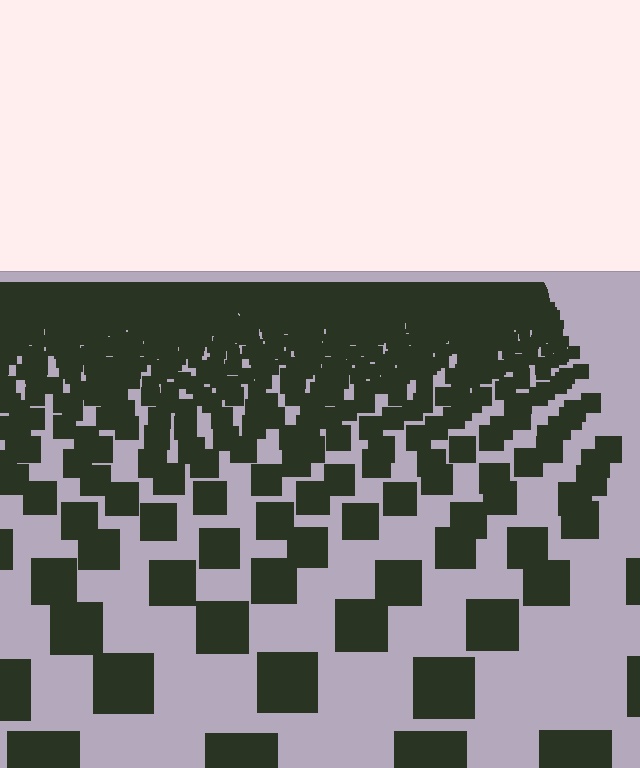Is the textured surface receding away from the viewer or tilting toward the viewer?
The surface is receding away from the viewer. Texture elements get smaller and denser toward the top.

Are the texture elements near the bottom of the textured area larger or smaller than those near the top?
Larger. Near the bottom, elements are closer to the viewer and appear at a bigger on-screen size.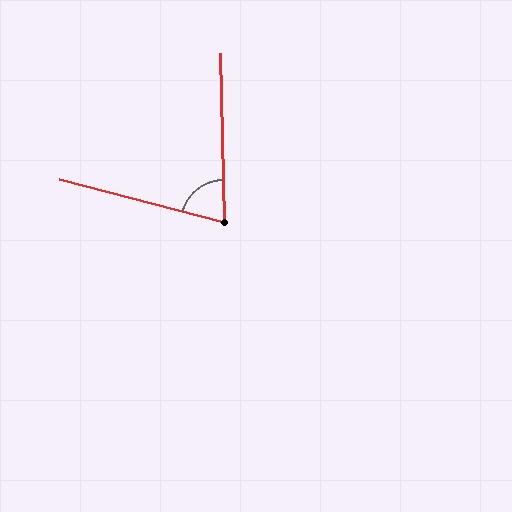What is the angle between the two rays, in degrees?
Approximately 74 degrees.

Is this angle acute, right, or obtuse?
It is acute.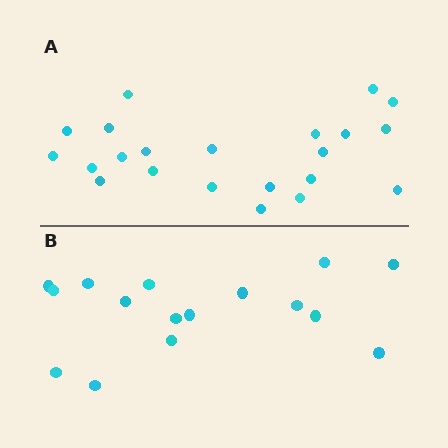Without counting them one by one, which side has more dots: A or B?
Region A (the top region) has more dots.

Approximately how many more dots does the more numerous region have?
Region A has about 6 more dots than region B.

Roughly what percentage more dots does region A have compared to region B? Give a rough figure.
About 40% more.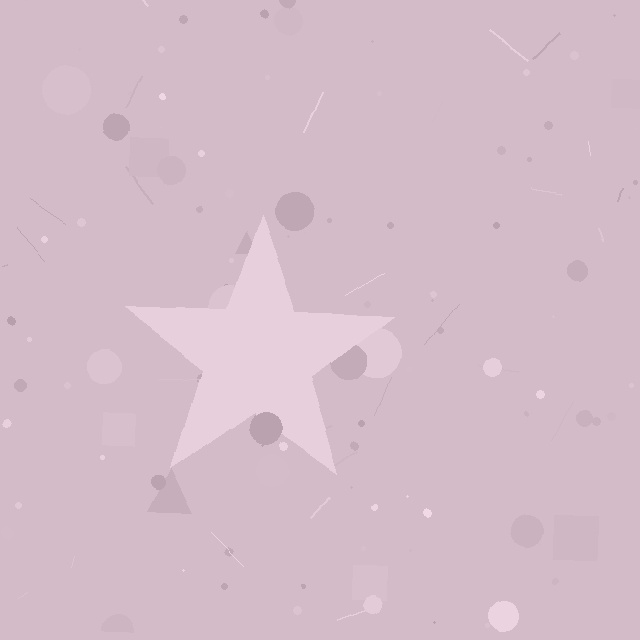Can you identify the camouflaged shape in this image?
The camouflaged shape is a star.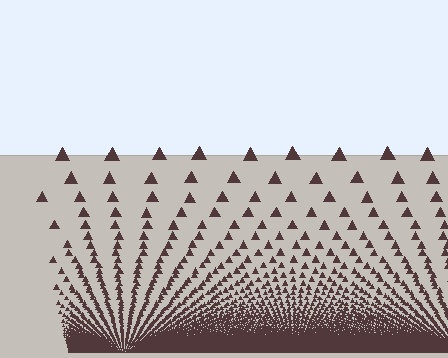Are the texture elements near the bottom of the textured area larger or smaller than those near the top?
Smaller. The gradient is inverted — elements near the bottom are smaller and denser.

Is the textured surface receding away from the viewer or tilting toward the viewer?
The surface appears to tilt toward the viewer. Texture elements get larger and sparser toward the top.